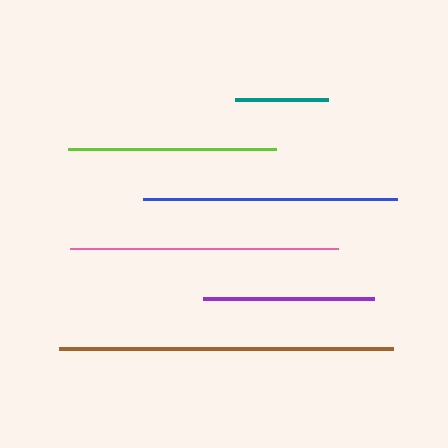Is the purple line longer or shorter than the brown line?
The brown line is longer than the purple line.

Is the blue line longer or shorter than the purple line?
The blue line is longer than the purple line.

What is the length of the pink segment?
The pink segment is approximately 267 pixels long.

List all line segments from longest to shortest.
From longest to shortest: brown, pink, blue, lime, purple, teal.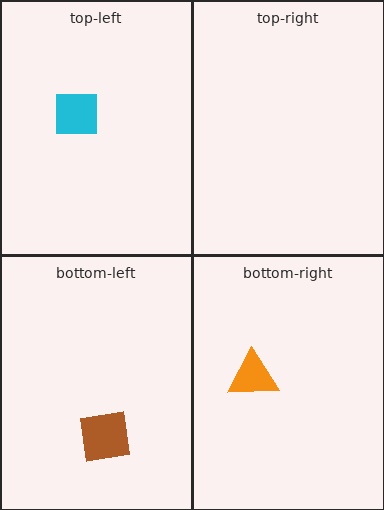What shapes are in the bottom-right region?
The orange triangle.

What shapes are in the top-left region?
The cyan square.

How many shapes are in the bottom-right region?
1.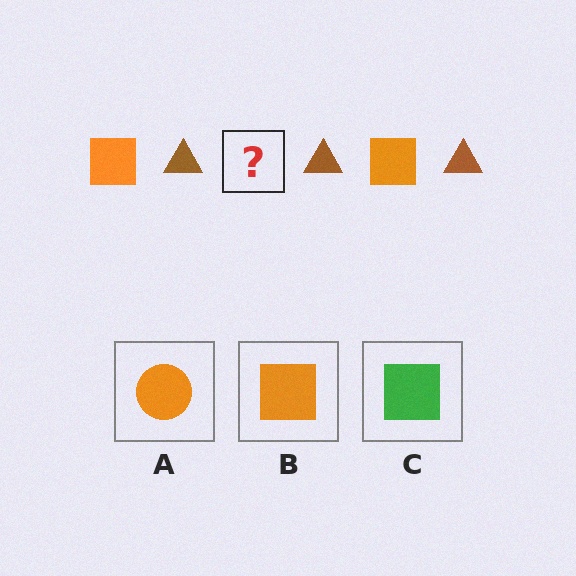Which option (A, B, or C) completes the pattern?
B.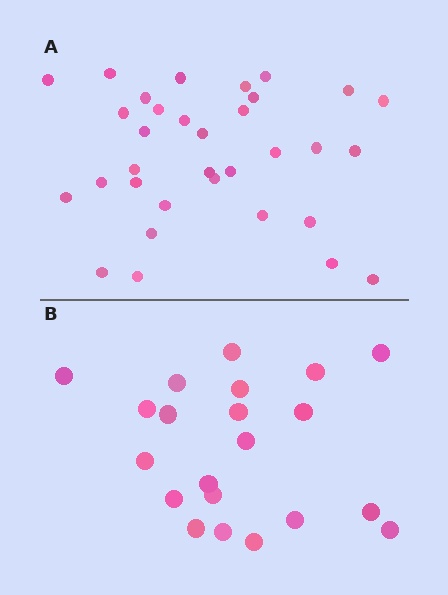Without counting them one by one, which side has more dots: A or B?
Region A (the top region) has more dots.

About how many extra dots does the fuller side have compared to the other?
Region A has roughly 12 or so more dots than region B.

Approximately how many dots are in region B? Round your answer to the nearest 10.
About 20 dots. (The exact count is 21, which rounds to 20.)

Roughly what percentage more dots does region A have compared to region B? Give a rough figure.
About 55% more.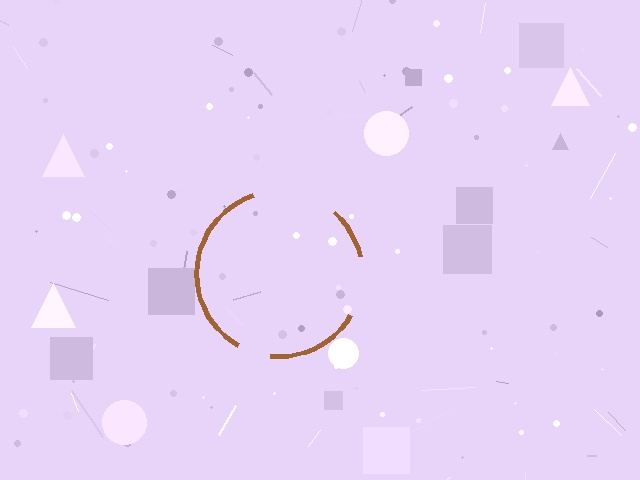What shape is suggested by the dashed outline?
The dashed outline suggests a circle.